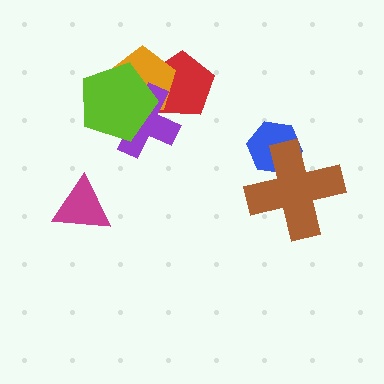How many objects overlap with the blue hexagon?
1 object overlaps with the blue hexagon.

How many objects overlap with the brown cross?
1 object overlaps with the brown cross.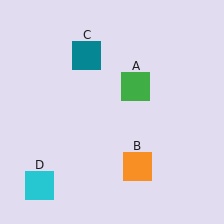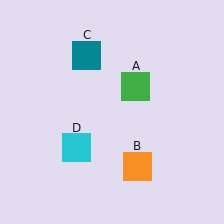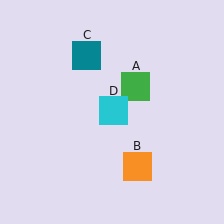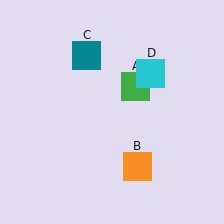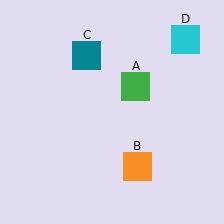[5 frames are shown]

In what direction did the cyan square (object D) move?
The cyan square (object D) moved up and to the right.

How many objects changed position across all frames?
1 object changed position: cyan square (object D).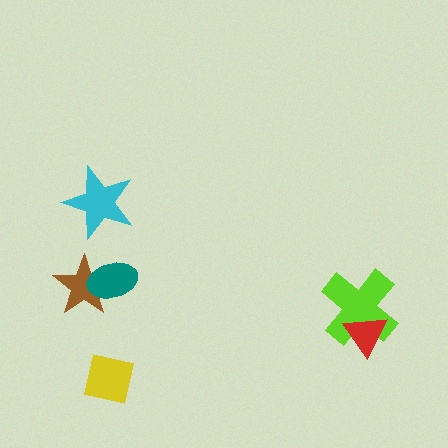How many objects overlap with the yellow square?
0 objects overlap with the yellow square.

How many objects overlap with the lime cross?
1 object overlaps with the lime cross.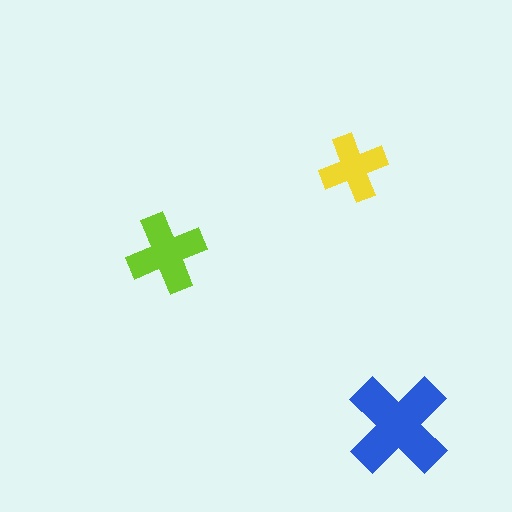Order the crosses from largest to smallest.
the blue one, the lime one, the yellow one.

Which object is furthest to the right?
The blue cross is rightmost.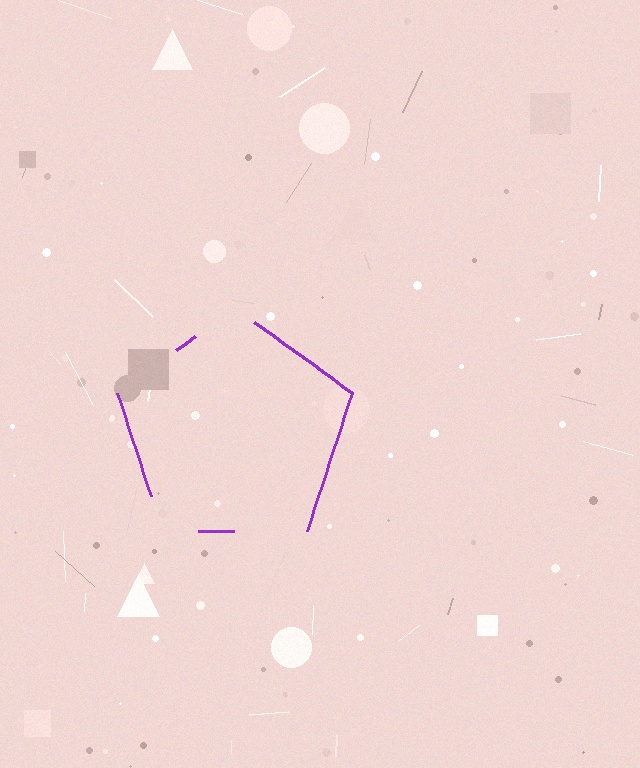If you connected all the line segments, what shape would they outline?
They would outline a pentagon.